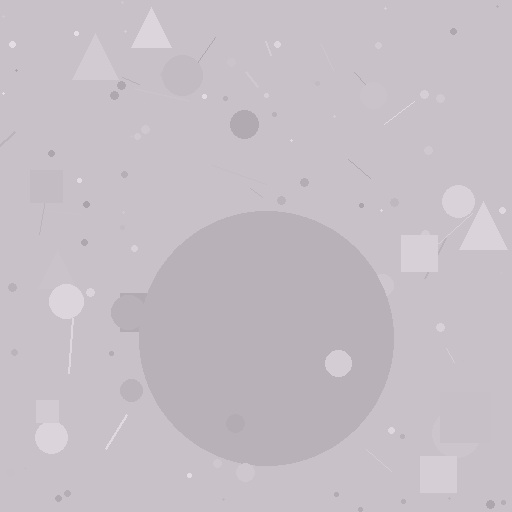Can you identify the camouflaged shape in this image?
The camouflaged shape is a circle.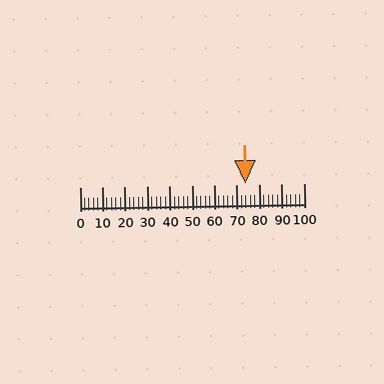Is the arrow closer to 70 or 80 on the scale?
The arrow is closer to 70.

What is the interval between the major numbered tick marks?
The major tick marks are spaced 10 units apart.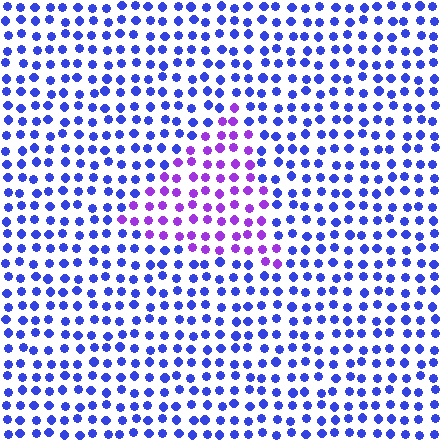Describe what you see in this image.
The image is filled with small blue elements in a uniform arrangement. A triangle-shaped region is visible where the elements are tinted to a slightly different hue, forming a subtle color boundary.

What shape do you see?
I see a triangle.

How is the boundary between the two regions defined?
The boundary is defined purely by a slight shift in hue (about 43 degrees). Spacing, size, and orientation are identical on both sides.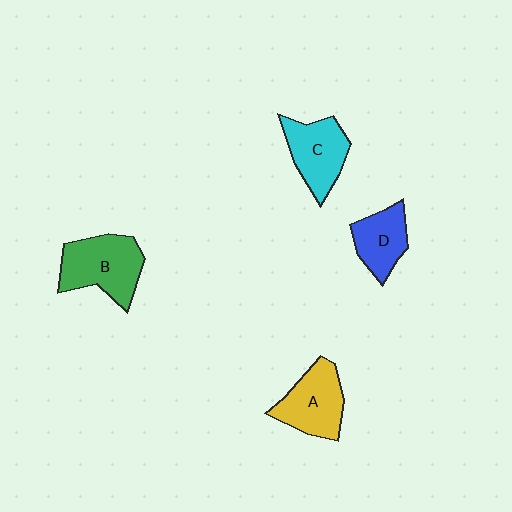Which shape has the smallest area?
Shape D (blue).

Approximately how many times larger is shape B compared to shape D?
Approximately 1.5 times.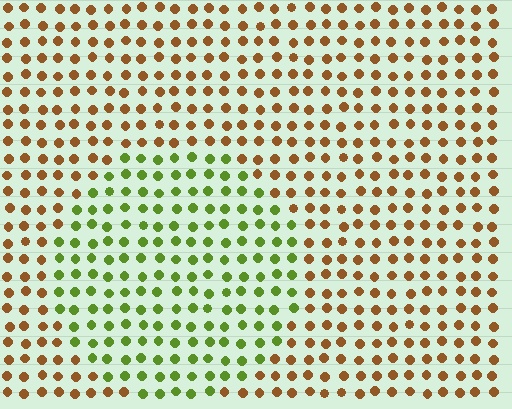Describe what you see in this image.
The image is filled with small brown elements in a uniform arrangement. A circle-shaped region is visible where the elements are tinted to a slightly different hue, forming a subtle color boundary.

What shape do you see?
I see a circle.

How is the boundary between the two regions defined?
The boundary is defined purely by a slight shift in hue (about 65 degrees). Spacing, size, and orientation are identical on both sides.